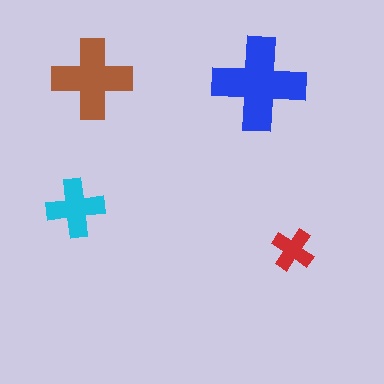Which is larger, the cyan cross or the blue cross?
The blue one.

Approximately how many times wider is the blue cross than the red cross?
About 2 times wider.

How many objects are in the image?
There are 4 objects in the image.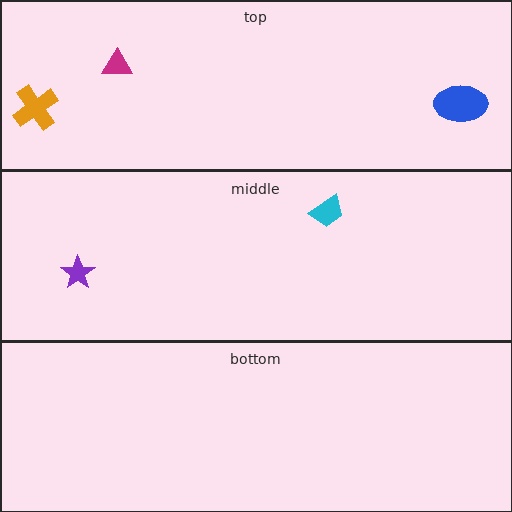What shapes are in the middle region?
The cyan trapezoid, the purple star.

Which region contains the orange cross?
The top region.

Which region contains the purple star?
The middle region.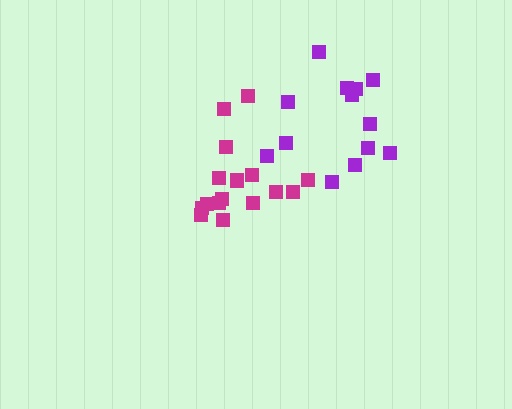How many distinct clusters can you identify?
There are 2 distinct clusters.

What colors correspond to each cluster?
The clusters are colored: purple, magenta.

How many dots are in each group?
Group 1: 13 dots, Group 2: 16 dots (29 total).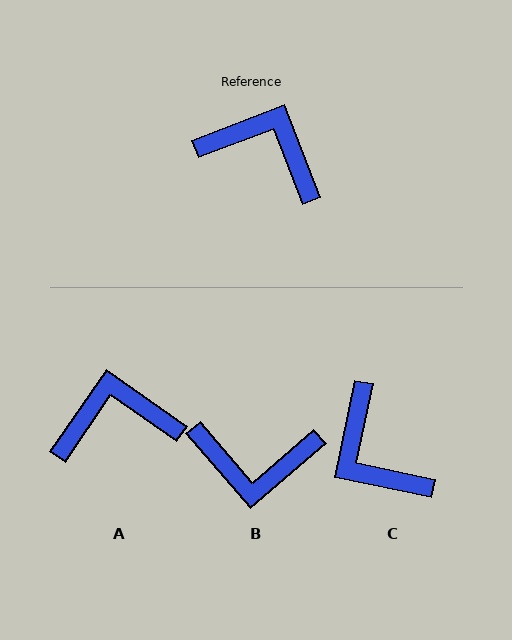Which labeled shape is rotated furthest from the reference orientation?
B, about 160 degrees away.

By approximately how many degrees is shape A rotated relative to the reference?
Approximately 34 degrees counter-clockwise.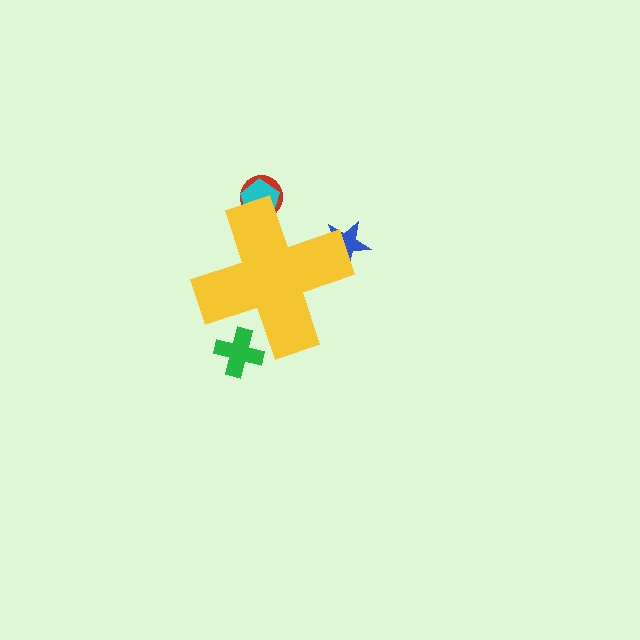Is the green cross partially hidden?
Yes, the green cross is partially hidden behind the yellow cross.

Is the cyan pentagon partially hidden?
Yes, the cyan pentagon is partially hidden behind the yellow cross.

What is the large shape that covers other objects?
A yellow cross.